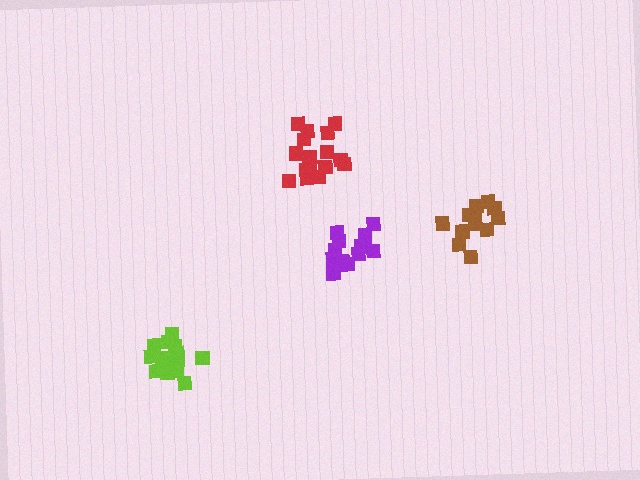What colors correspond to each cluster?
The clusters are colored: purple, red, lime, brown.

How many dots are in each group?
Group 1: 14 dots, Group 2: 16 dots, Group 3: 16 dots, Group 4: 12 dots (58 total).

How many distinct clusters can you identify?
There are 4 distinct clusters.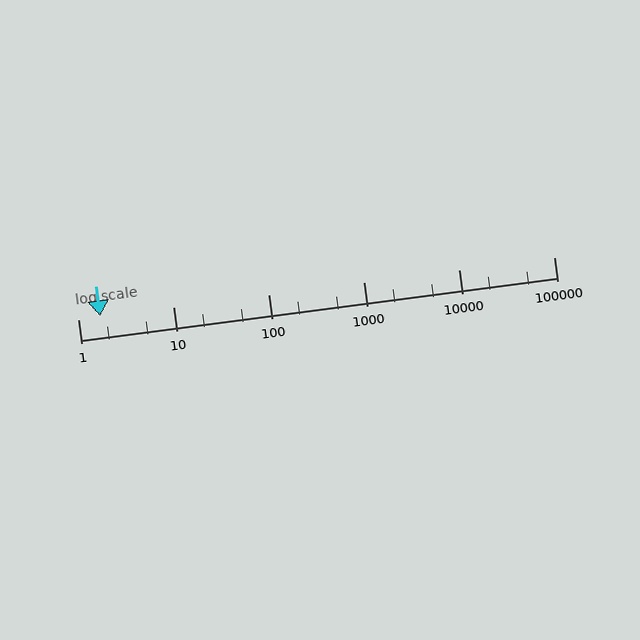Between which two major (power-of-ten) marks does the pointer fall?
The pointer is between 1 and 10.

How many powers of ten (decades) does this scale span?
The scale spans 5 decades, from 1 to 100000.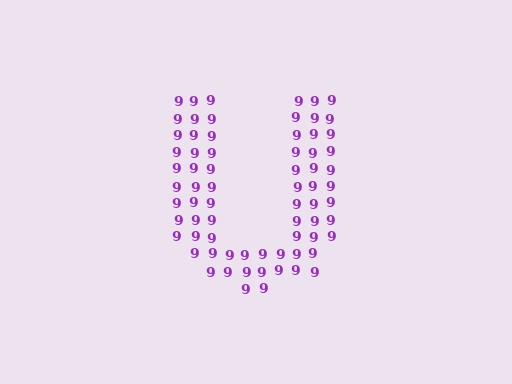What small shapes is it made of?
It is made of small digit 9's.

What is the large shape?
The large shape is the letter U.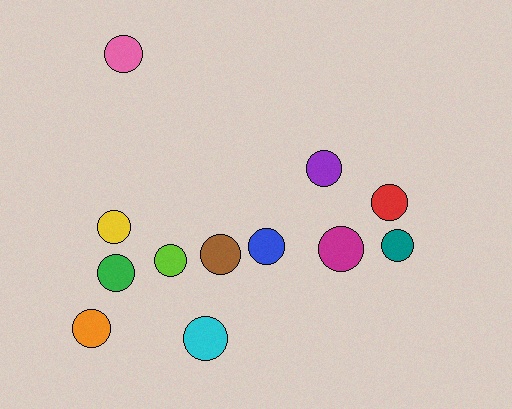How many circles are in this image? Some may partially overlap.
There are 12 circles.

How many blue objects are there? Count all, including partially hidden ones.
There is 1 blue object.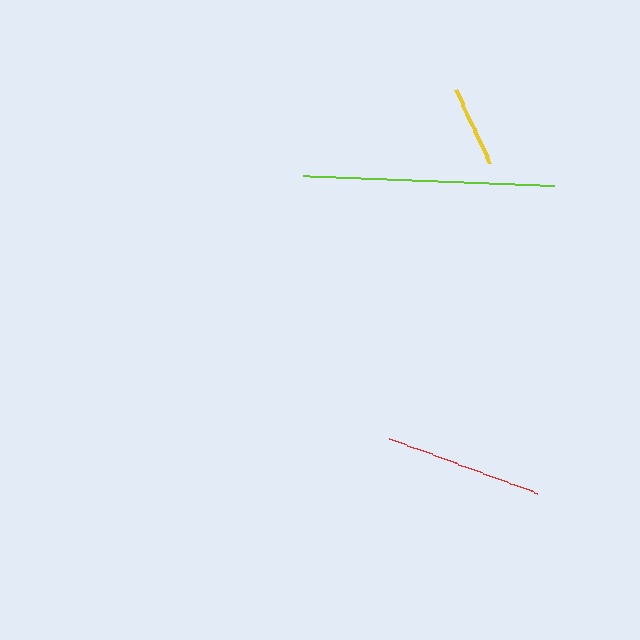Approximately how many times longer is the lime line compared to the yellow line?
The lime line is approximately 3.1 times the length of the yellow line.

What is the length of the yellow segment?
The yellow segment is approximately 80 pixels long.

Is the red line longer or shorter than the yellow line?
The red line is longer than the yellow line.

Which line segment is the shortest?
The yellow line is the shortest at approximately 80 pixels.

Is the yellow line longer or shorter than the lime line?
The lime line is longer than the yellow line.